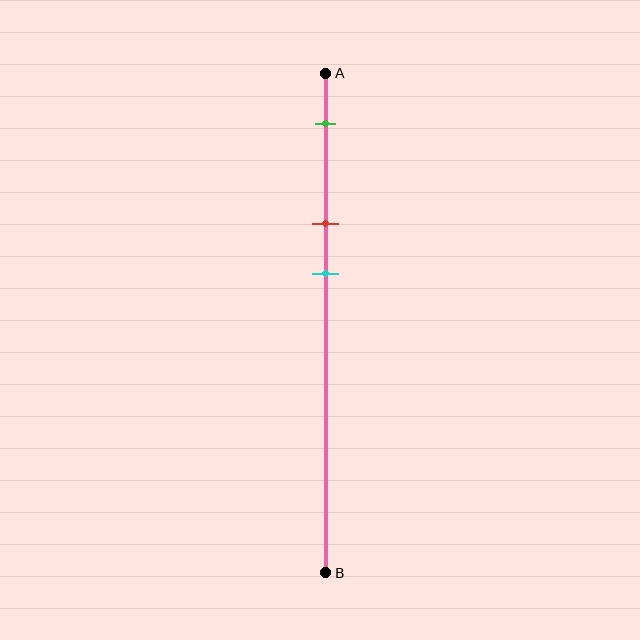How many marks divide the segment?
There are 3 marks dividing the segment.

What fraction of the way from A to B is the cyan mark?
The cyan mark is approximately 40% (0.4) of the way from A to B.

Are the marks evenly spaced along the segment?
Yes, the marks are approximately evenly spaced.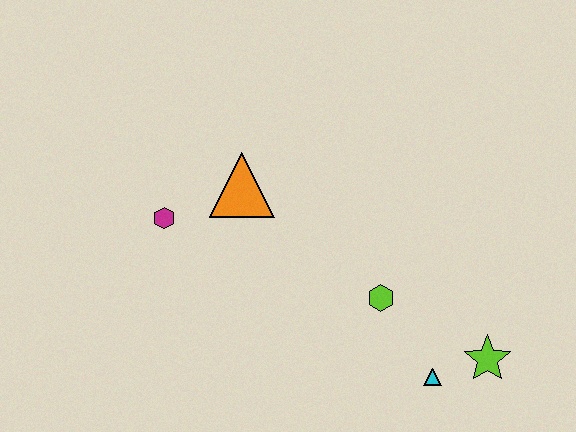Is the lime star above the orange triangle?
No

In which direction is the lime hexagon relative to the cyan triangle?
The lime hexagon is above the cyan triangle.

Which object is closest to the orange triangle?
The magenta hexagon is closest to the orange triangle.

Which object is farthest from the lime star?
The magenta hexagon is farthest from the lime star.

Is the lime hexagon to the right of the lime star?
No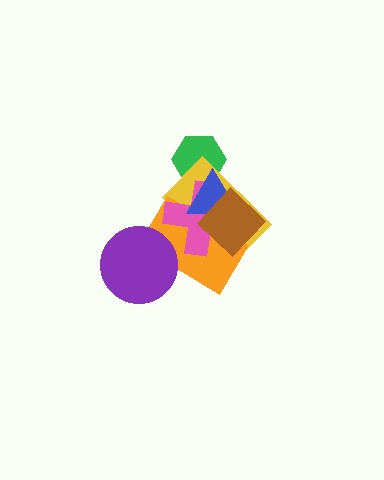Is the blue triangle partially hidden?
Yes, it is partially covered by another shape.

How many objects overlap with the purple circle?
1 object overlaps with the purple circle.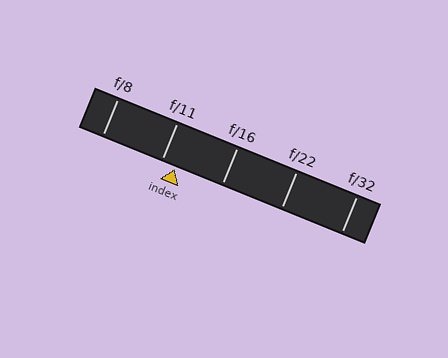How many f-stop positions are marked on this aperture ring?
There are 5 f-stop positions marked.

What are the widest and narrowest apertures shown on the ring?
The widest aperture shown is f/8 and the narrowest is f/32.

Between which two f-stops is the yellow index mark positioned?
The index mark is between f/11 and f/16.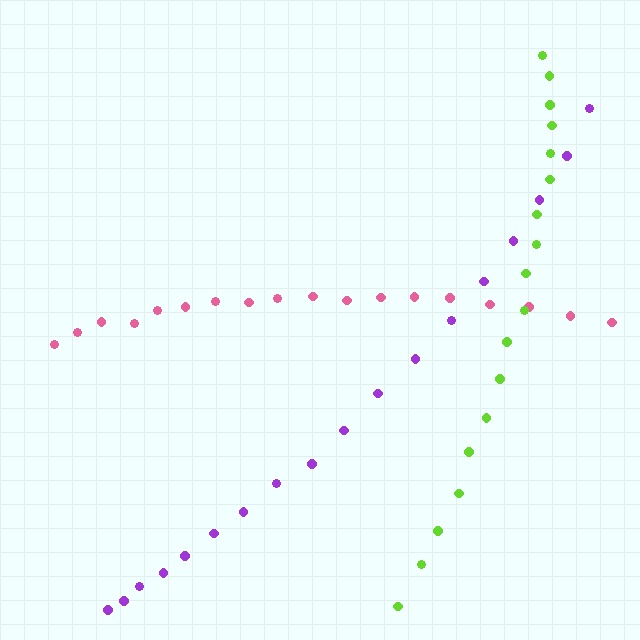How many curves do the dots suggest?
There are 3 distinct paths.